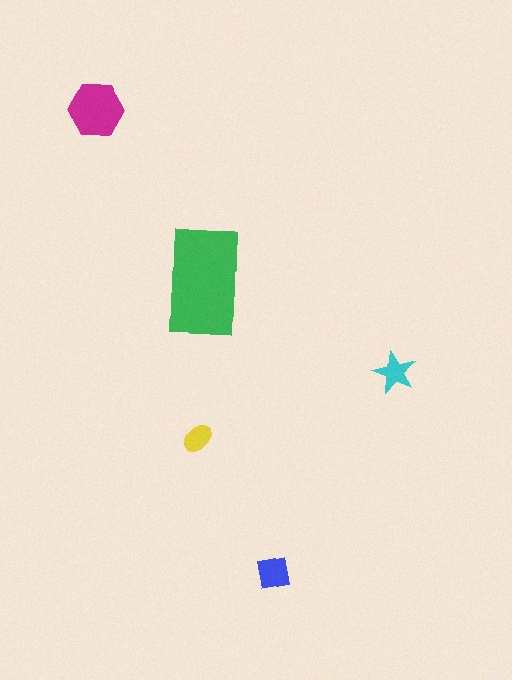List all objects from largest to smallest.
The green rectangle, the magenta hexagon, the blue square, the cyan star, the yellow ellipse.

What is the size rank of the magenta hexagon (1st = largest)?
2nd.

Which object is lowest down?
The blue square is bottommost.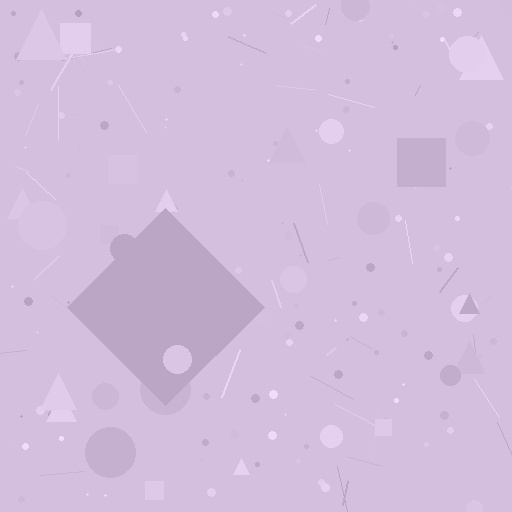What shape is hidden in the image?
A diamond is hidden in the image.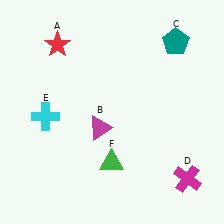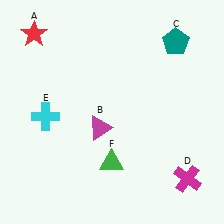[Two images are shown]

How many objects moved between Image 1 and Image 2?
1 object moved between the two images.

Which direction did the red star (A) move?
The red star (A) moved left.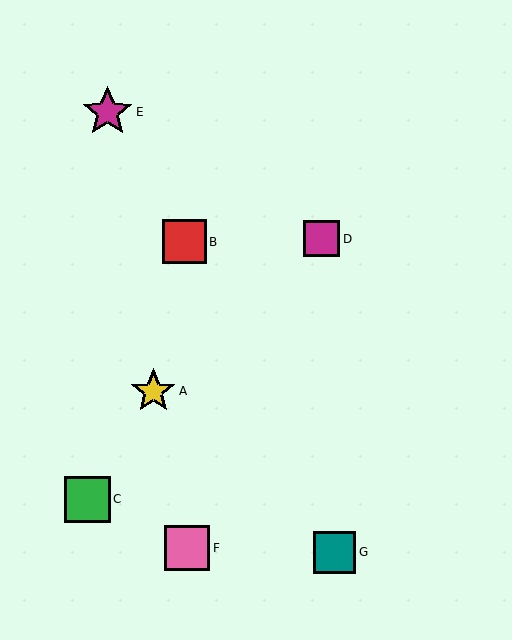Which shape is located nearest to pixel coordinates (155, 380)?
The yellow star (labeled A) at (153, 391) is nearest to that location.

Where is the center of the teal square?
The center of the teal square is at (335, 552).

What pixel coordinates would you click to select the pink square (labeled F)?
Click at (187, 548) to select the pink square F.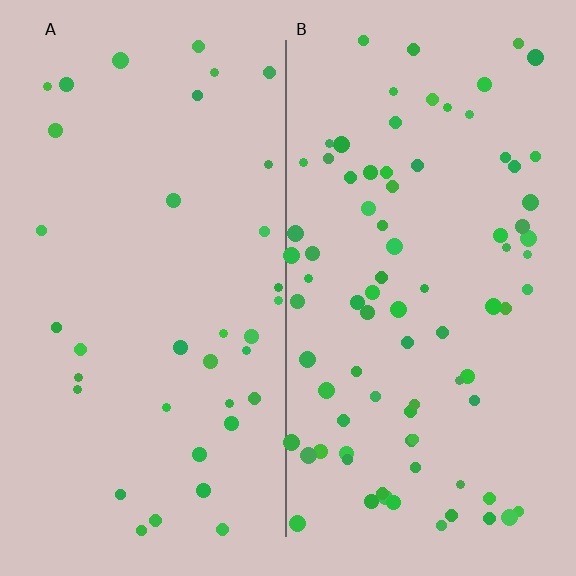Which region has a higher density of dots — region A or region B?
B (the right).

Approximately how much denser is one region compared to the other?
Approximately 2.3× — region B over region A.